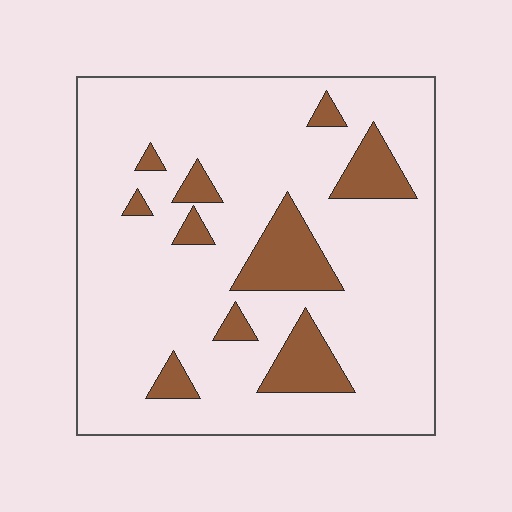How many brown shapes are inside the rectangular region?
10.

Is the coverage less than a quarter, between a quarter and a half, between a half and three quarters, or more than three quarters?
Less than a quarter.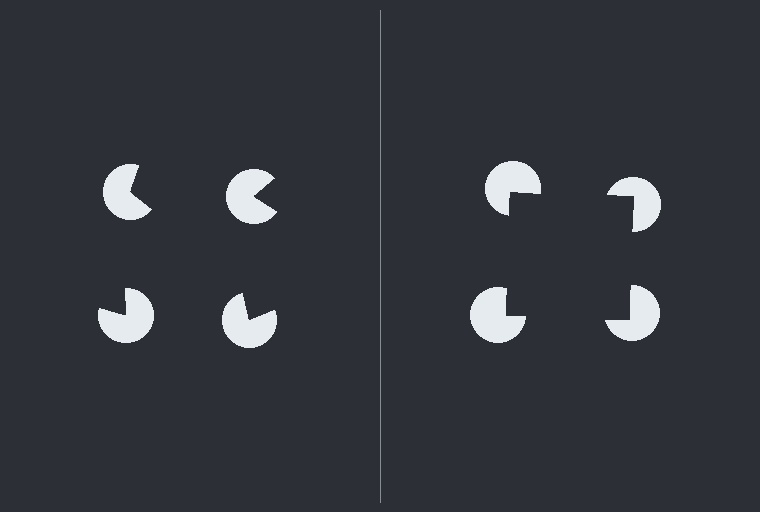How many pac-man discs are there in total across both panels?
8 — 4 on each side.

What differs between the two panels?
The pac-man discs are positioned identically on both sides; only the wedge orientations differ. On the right they align to a square; on the left they are misaligned.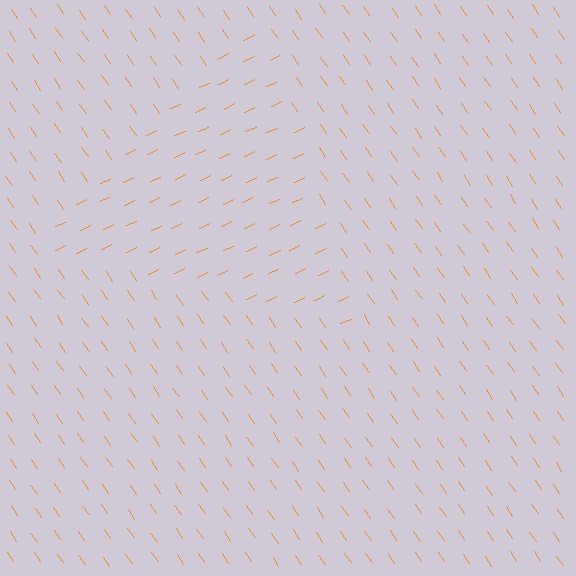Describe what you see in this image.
The image is filled with small orange line segments. A triangle region in the image has lines oriented differently from the surrounding lines, creating a visible texture boundary.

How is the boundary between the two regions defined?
The boundary is defined purely by a change in line orientation (approximately 81 degrees difference). All lines are the same color and thickness.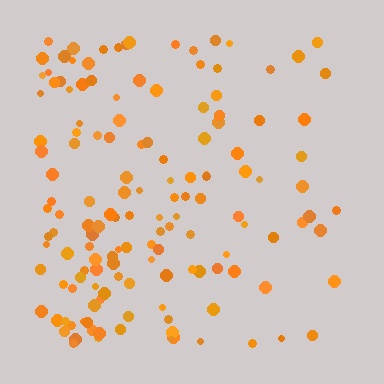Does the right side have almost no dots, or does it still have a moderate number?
Still a moderate number, just noticeably fewer than the left.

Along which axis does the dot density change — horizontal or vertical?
Horizontal.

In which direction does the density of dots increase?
From right to left, with the left side densest.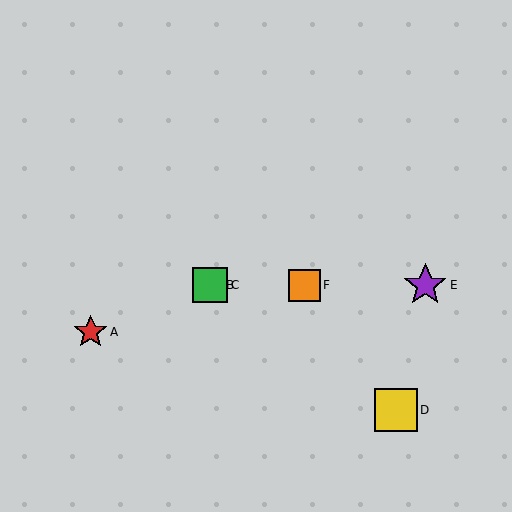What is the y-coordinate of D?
Object D is at y≈410.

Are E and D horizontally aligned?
No, E is at y≈285 and D is at y≈410.